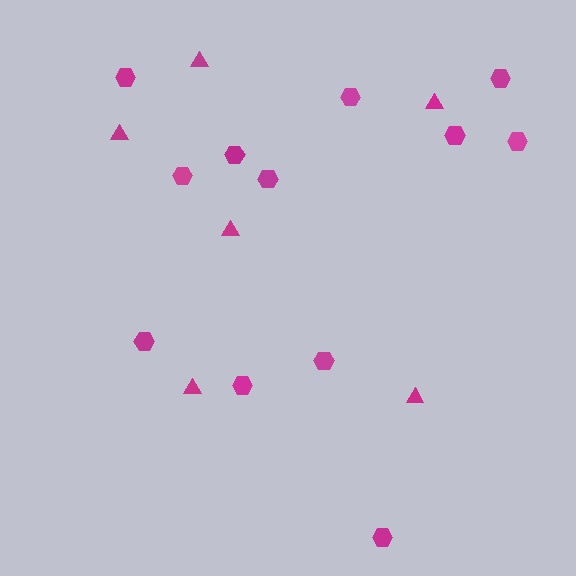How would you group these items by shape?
There are 2 groups: one group of triangles (6) and one group of hexagons (12).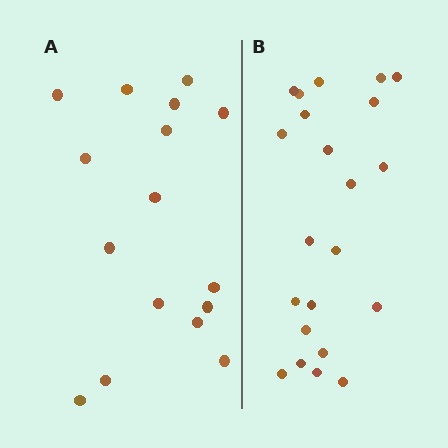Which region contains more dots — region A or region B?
Region B (the right region) has more dots.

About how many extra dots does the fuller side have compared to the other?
Region B has about 6 more dots than region A.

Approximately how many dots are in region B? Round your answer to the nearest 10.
About 20 dots. (The exact count is 22, which rounds to 20.)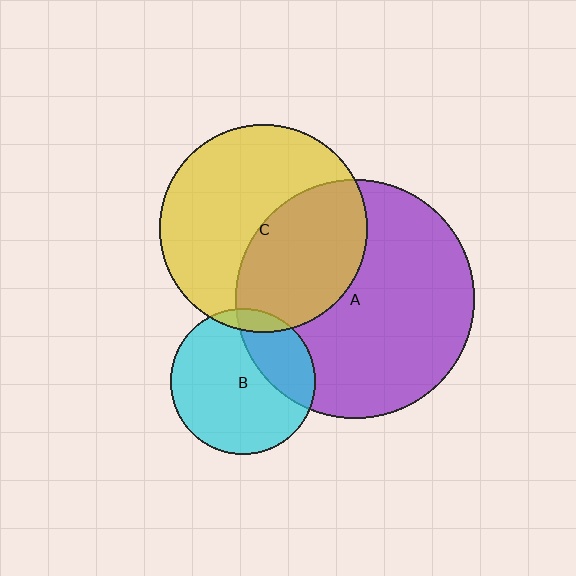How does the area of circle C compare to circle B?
Approximately 2.0 times.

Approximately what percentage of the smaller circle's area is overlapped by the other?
Approximately 10%.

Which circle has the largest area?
Circle A (purple).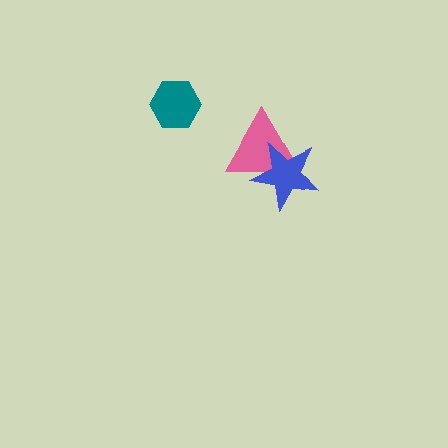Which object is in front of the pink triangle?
The blue star is in front of the pink triangle.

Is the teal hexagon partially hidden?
No, no other shape covers it.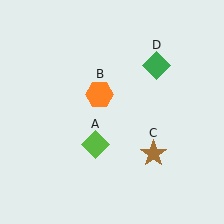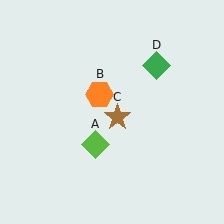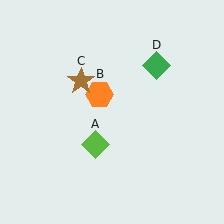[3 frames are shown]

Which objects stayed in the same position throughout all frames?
Lime diamond (object A) and orange hexagon (object B) and green diamond (object D) remained stationary.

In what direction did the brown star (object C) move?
The brown star (object C) moved up and to the left.